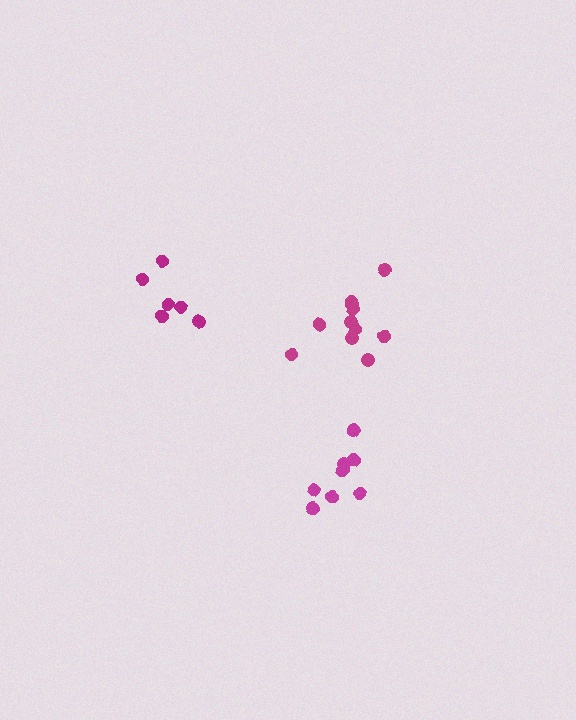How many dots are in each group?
Group 1: 6 dots, Group 2: 8 dots, Group 3: 11 dots (25 total).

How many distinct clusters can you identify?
There are 3 distinct clusters.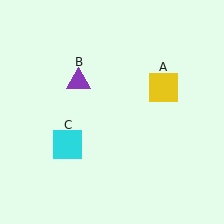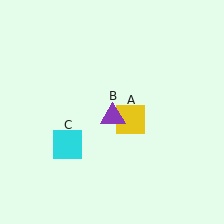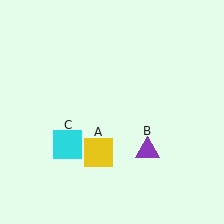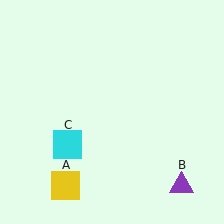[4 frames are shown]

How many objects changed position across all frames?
2 objects changed position: yellow square (object A), purple triangle (object B).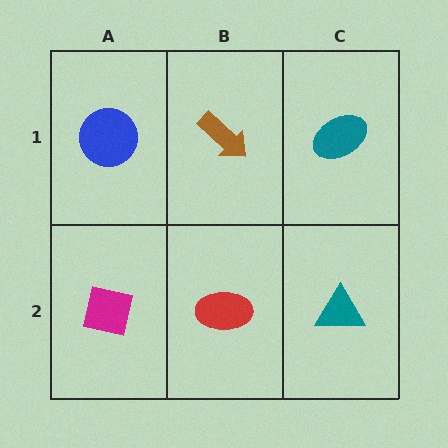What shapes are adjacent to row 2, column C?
A teal ellipse (row 1, column C), a red ellipse (row 2, column B).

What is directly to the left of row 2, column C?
A red ellipse.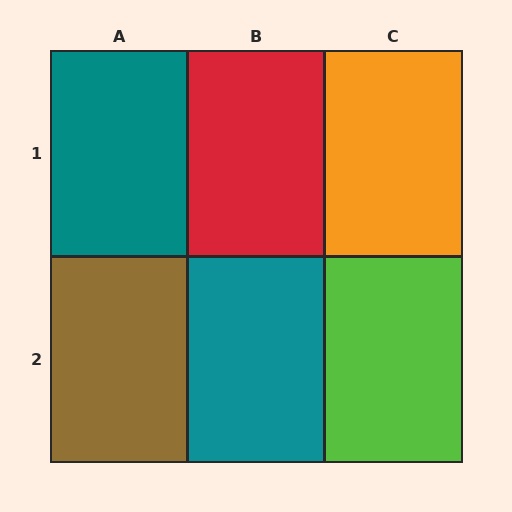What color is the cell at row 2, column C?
Lime.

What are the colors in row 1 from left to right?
Teal, red, orange.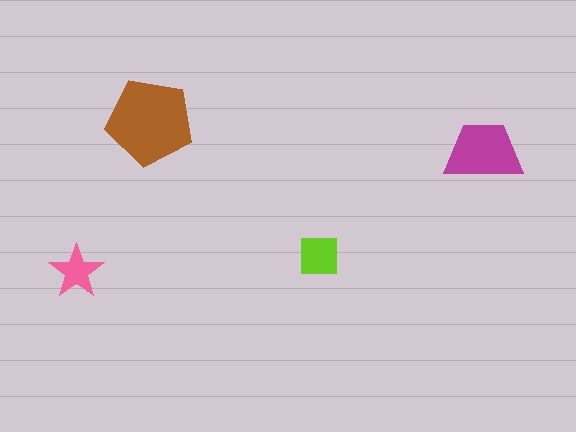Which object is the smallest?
The pink star.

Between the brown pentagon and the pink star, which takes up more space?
The brown pentagon.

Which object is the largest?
The brown pentagon.